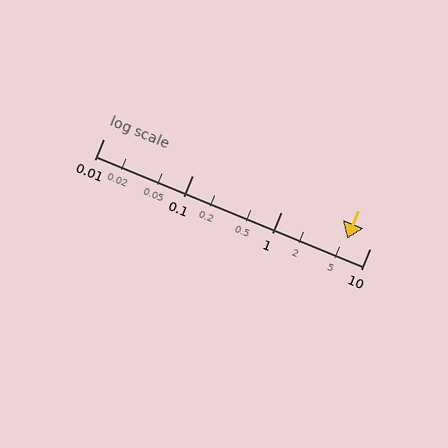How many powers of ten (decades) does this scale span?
The scale spans 3 decades, from 0.01 to 10.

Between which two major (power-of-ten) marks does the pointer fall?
The pointer is between 1 and 10.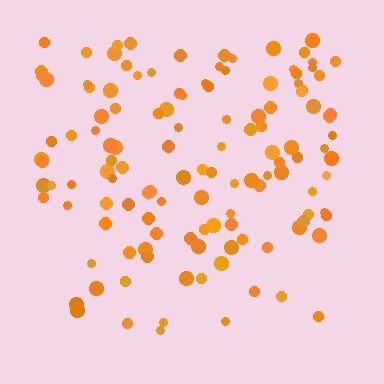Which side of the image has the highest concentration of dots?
The top.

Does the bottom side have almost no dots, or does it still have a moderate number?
Still a moderate number, just noticeably fewer than the top.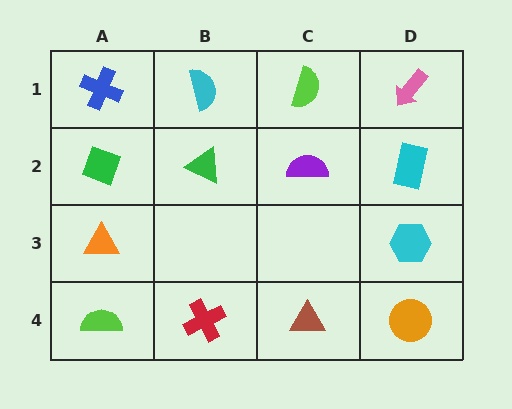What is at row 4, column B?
A red cross.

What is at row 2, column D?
A cyan rectangle.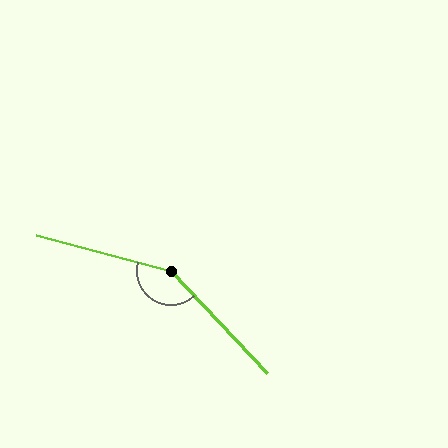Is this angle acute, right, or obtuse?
It is obtuse.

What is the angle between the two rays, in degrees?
Approximately 148 degrees.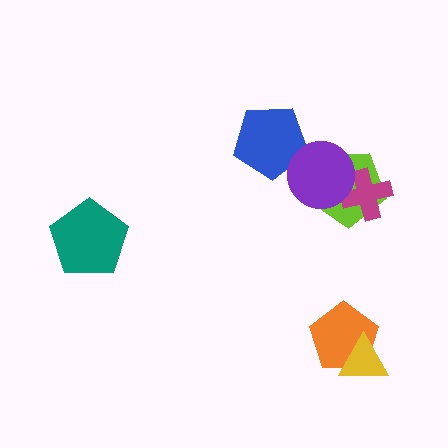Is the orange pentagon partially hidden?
Yes, it is partially covered by another shape.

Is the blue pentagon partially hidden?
Yes, it is partially covered by another shape.